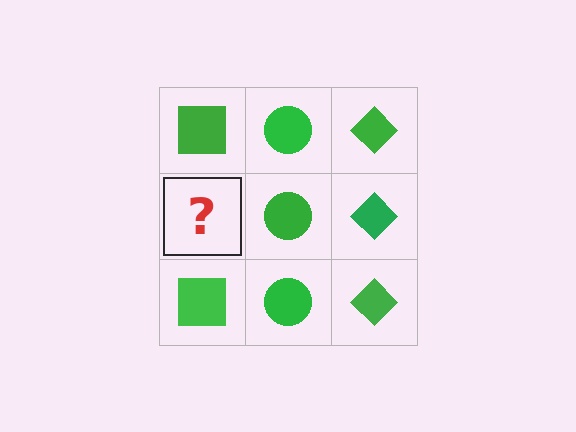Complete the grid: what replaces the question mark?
The question mark should be replaced with a green square.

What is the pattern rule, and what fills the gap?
The rule is that each column has a consistent shape. The gap should be filled with a green square.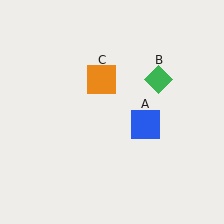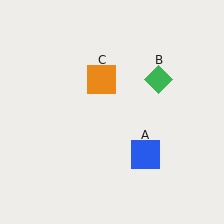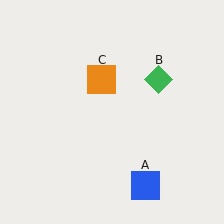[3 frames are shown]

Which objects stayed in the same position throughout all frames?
Green diamond (object B) and orange square (object C) remained stationary.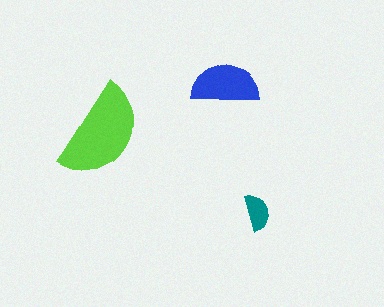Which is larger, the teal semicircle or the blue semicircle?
The blue one.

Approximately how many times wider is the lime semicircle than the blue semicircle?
About 1.5 times wider.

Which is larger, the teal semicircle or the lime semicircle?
The lime one.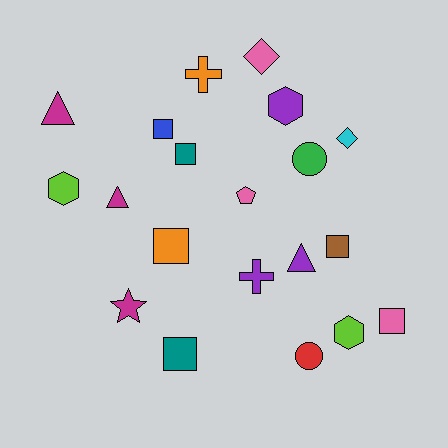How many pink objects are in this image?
There are 3 pink objects.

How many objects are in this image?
There are 20 objects.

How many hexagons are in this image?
There are 3 hexagons.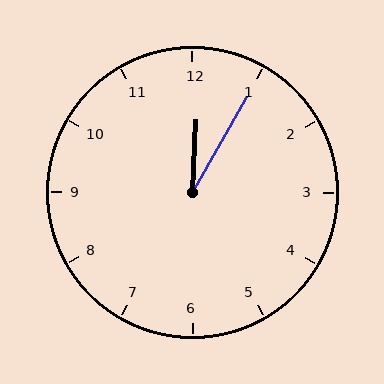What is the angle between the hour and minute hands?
Approximately 28 degrees.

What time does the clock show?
12:05.